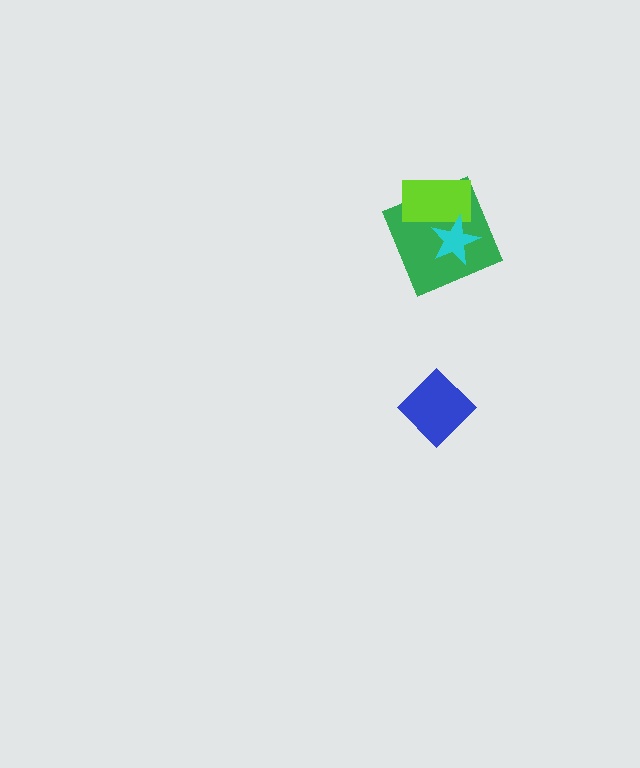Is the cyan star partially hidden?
No, no other shape covers it.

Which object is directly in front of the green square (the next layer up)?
The lime rectangle is directly in front of the green square.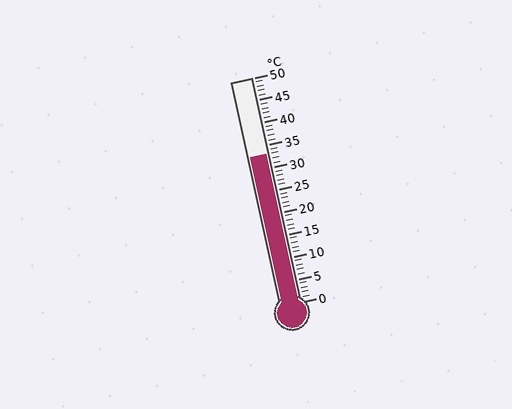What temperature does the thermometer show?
The thermometer shows approximately 33°C.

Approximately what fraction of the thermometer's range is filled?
The thermometer is filled to approximately 65% of its range.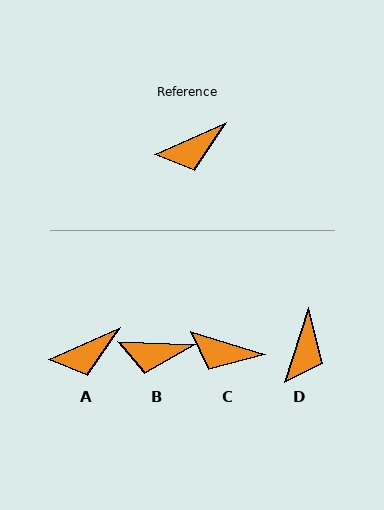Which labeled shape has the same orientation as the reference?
A.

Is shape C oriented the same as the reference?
No, it is off by about 41 degrees.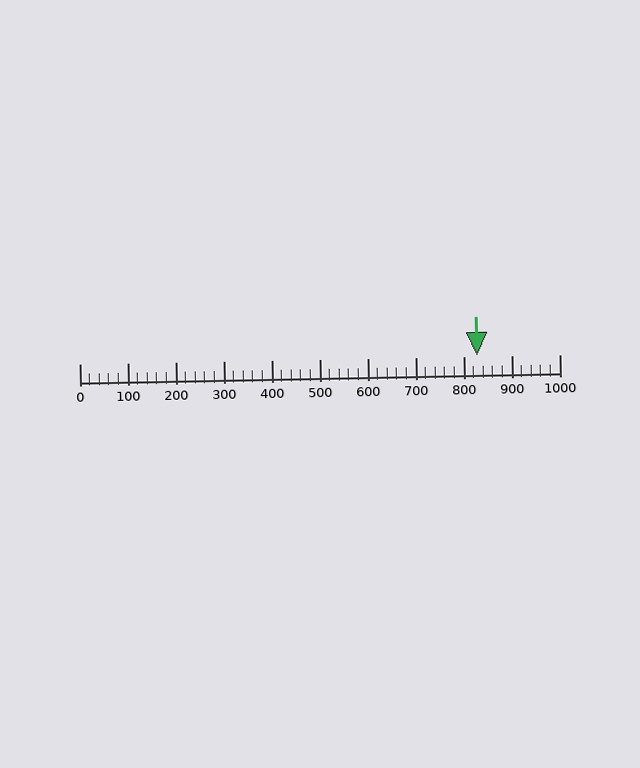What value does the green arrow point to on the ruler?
The green arrow points to approximately 827.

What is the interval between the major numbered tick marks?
The major tick marks are spaced 100 units apart.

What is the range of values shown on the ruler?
The ruler shows values from 0 to 1000.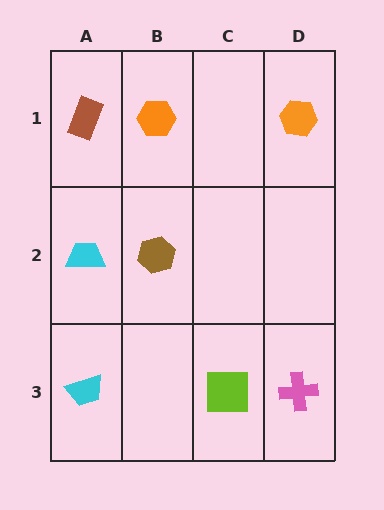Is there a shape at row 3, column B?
No, that cell is empty.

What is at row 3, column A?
A cyan trapezoid.